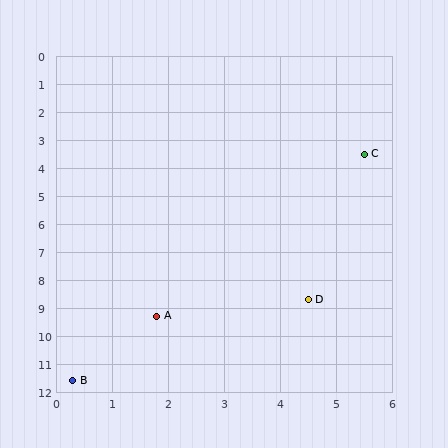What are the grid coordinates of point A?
Point A is at approximately (1.8, 9.3).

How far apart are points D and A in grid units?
Points D and A are about 2.8 grid units apart.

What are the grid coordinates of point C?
Point C is at approximately (5.5, 3.5).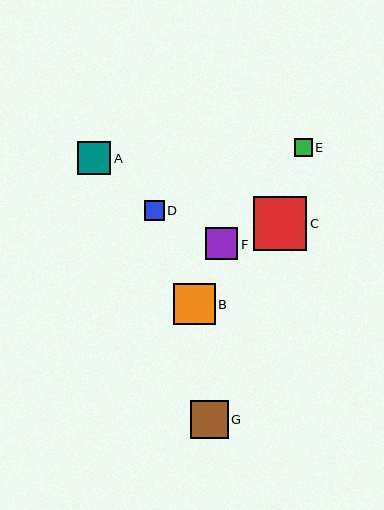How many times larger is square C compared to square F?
Square C is approximately 1.7 times the size of square F.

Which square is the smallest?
Square E is the smallest with a size of approximately 18 pixels.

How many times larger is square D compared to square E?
Square D is approximately 1.1 times the size of square E.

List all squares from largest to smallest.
From largest to smallest: C, B, G, A, F, D, E.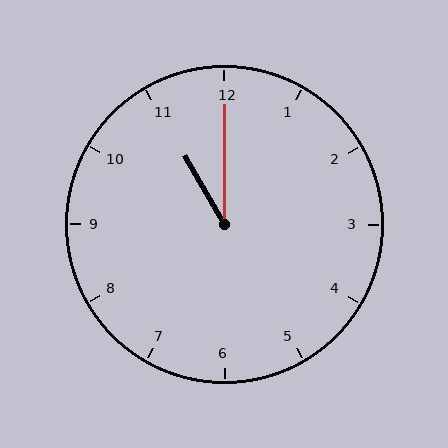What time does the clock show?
11:00.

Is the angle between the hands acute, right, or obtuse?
It is acute.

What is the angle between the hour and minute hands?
Approximately 30 degrees.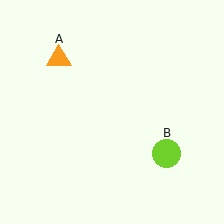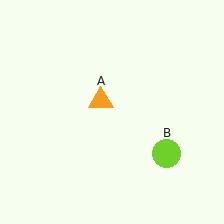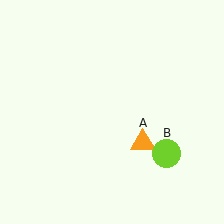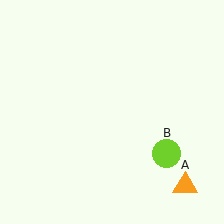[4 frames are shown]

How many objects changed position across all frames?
1 object changed position: orange triangle (object A).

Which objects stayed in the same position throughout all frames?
Lime circle (object B) remained stationary.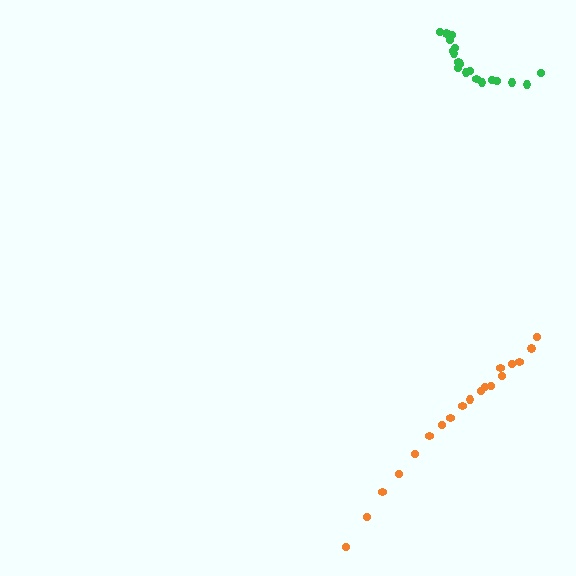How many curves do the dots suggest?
There are 2 distinct paths.